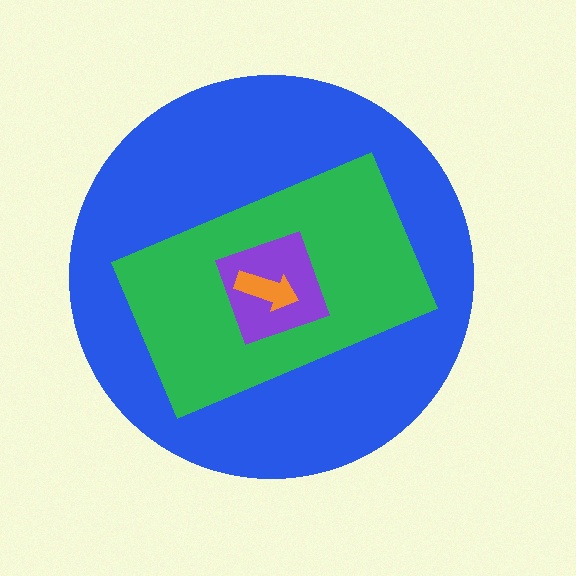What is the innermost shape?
The orange arrow.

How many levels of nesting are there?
4.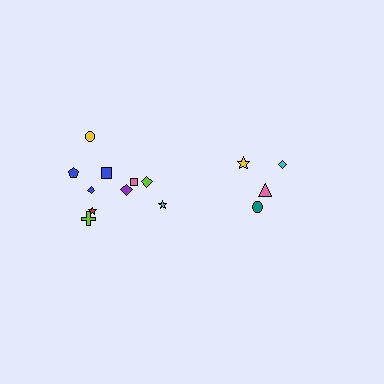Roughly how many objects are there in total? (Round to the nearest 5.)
Roughly 15 objects in total.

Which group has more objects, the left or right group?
The left group.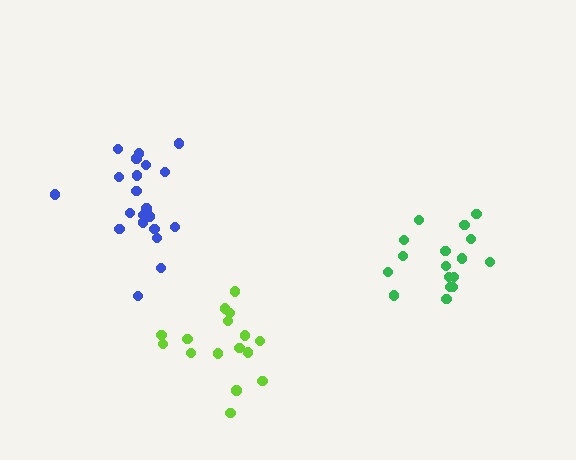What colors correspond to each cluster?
The clusters are colored: blue, green, lime.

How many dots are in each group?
Group 1: 21 dots, Group 2: 17 dots, Group 3: 16 dots (54 total).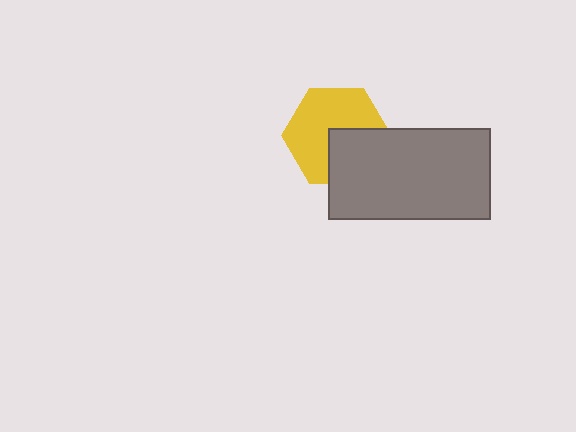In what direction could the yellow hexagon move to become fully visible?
The yellow hexagon could move toward the upper-left. That would shift it out from behind the gray rectangle entirely.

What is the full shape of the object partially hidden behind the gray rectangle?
The partially hidden object is a yellow hexagon.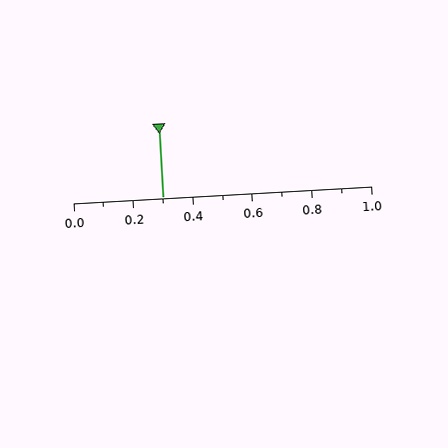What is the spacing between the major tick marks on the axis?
The major ticks are spaced 0.2 apart.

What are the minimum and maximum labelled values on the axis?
The axis runs from 0.0 to 1.0.